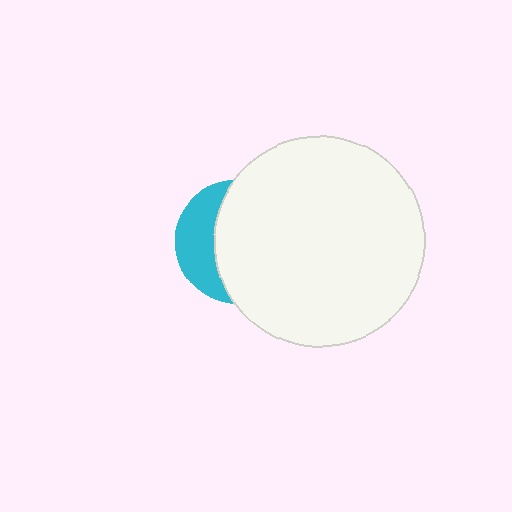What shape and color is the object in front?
The object in front is a white circle.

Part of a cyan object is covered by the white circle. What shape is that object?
It is a circle.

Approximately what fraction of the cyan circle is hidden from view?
Roughly 67% of the cyan circle is hidden behind the white circle.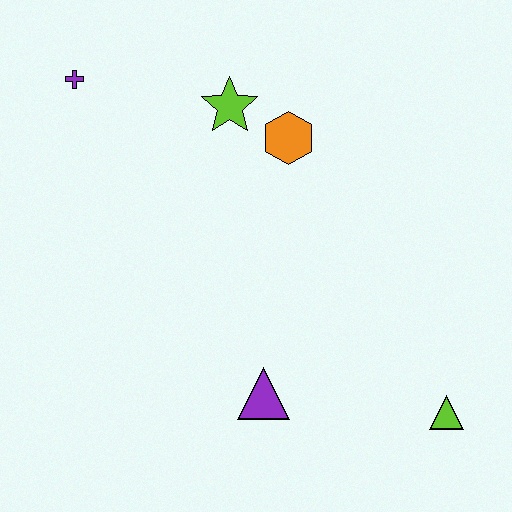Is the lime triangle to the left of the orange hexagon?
No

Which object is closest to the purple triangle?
The lime triangle is closest to the purple triangle.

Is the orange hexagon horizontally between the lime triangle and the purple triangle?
Yes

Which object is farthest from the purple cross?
The lime triangle is farthest from the purple cross.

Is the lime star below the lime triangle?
No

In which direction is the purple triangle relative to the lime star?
The purple triangle is below the lime star.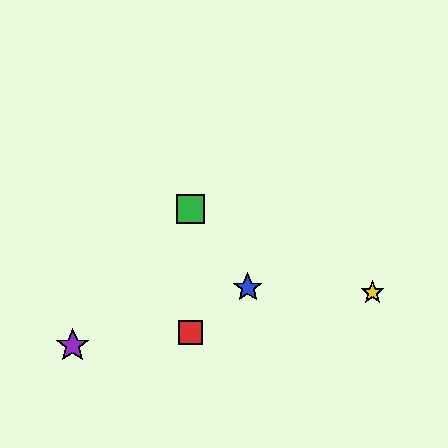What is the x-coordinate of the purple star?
The purple star is at x≈73.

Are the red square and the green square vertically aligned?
Yes, both are at x≈191.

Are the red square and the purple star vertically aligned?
No, the red square is at x≈191 and the purple star is at x≈73.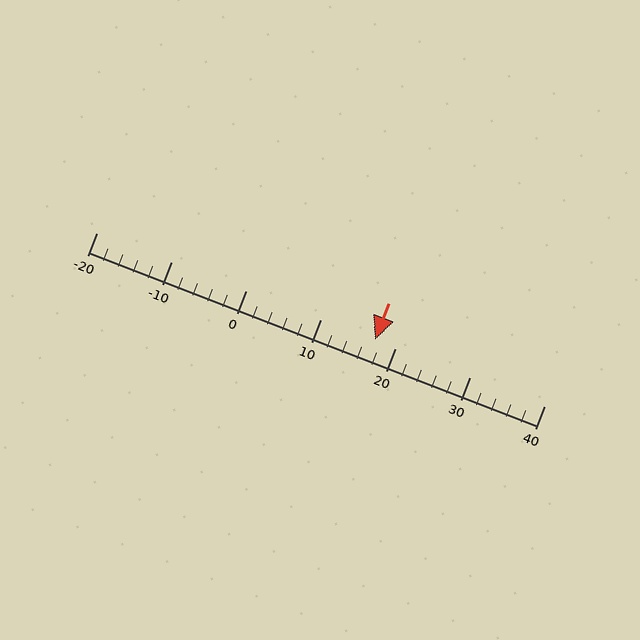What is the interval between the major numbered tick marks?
The major tick marks are spaced 10 units apart.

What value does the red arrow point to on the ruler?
The red arrow points to approximately 17.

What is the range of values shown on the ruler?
The ruler shows values from -20 to 40.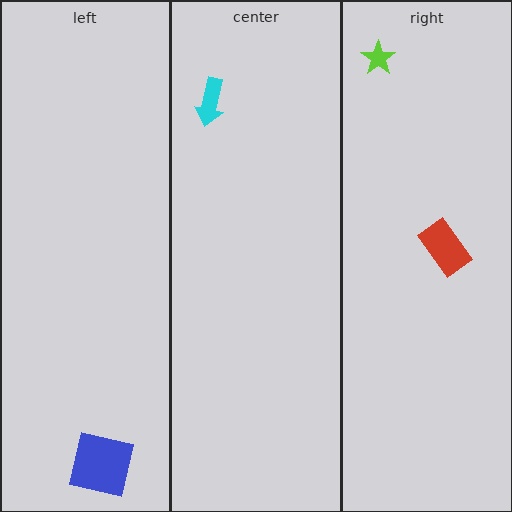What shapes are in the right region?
The lime star, the red rectangle.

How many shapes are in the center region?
1.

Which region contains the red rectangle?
The right region.